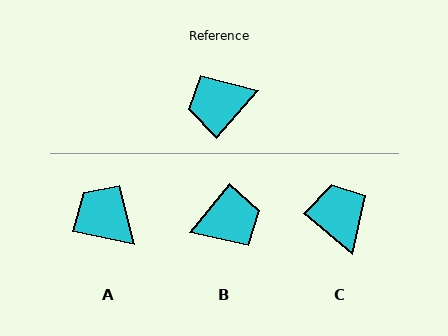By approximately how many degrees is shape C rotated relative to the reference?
Approximately 88 degrees clockwise.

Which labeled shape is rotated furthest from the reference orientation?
B, about 178 degrees away.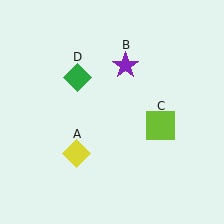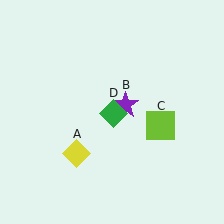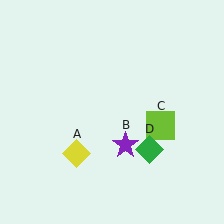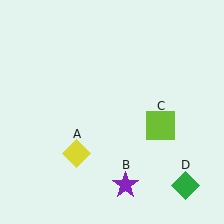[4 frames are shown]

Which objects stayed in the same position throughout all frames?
Yellow diamond (object A) and lime square (object C) remained stationary.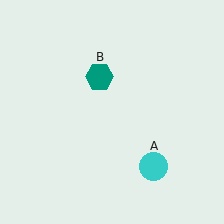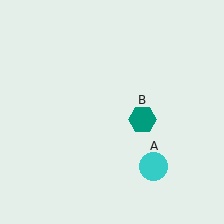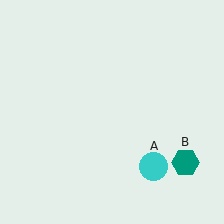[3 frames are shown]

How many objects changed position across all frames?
1 object changed position: teal hexagon (object B).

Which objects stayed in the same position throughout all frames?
Cyan circle (object A) remained stationary.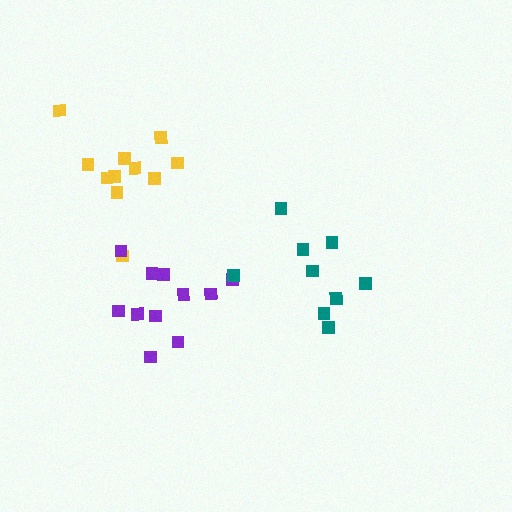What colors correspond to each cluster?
The clusters are colored: yellow, purple, teal.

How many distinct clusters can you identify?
There are 3 distinct clusters.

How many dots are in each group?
Group 1: 11 dots, Group 2: 11 dots, Group 3: 9 dots (31 total).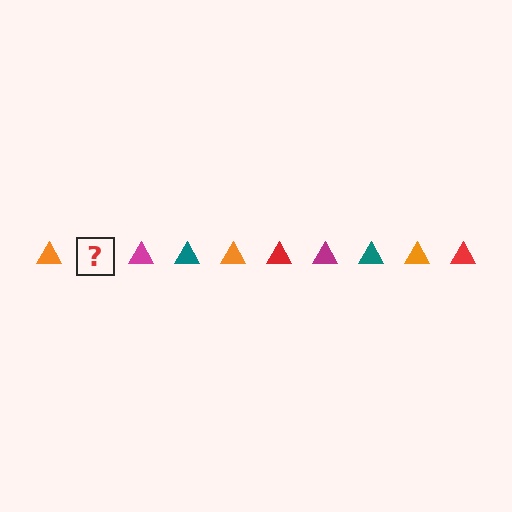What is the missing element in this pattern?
The missing element is a red triangle.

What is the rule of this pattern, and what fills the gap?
The rule is that the pattern cycles through orange, red, magenta, teal triangles. The gap should be filled with a red triangle.